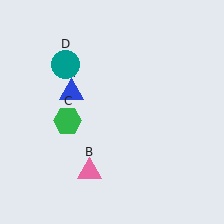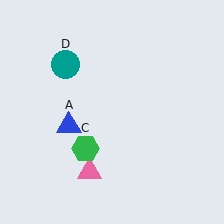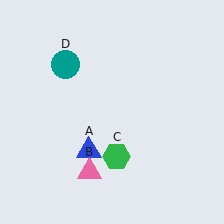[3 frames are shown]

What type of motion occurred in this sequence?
The blue triangle (object A), green hexagon (object C) rotated counterclockwise around the center of the scene.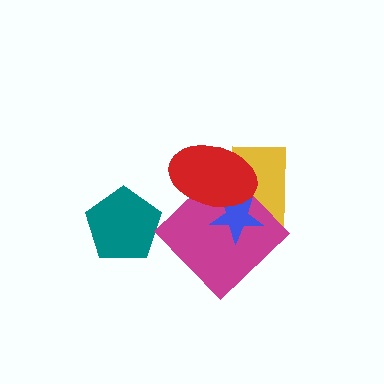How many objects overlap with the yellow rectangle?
3 objects overlap with the yellow rectangle.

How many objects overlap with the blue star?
3 objects overlap with the blue star.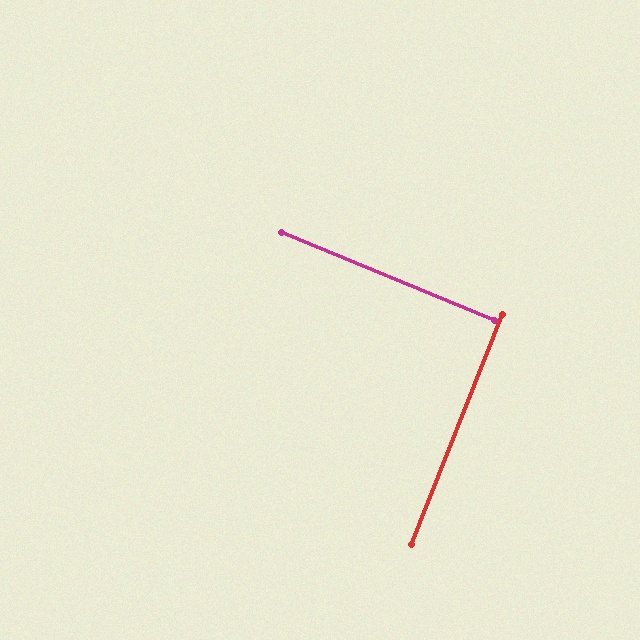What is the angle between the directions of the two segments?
Approximately 89 degrees.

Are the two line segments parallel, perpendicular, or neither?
Perpendicular — they meet at approximately 89°.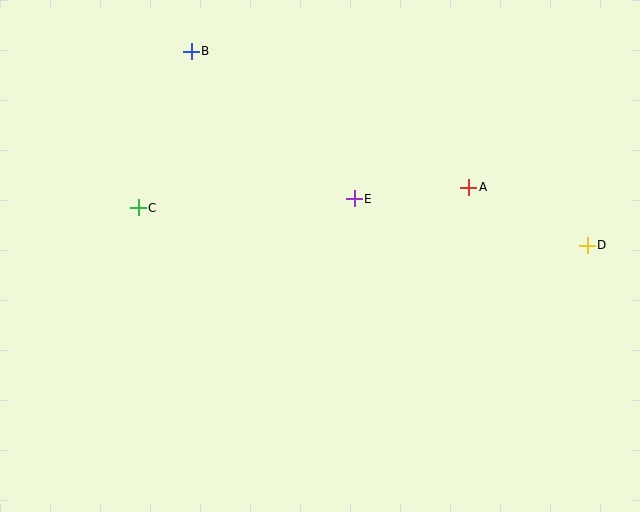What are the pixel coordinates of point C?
Point C is at (138, 208).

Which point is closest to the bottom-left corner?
Point C is closest to the bottom-left corner.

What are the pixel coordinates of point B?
Point B is at (191, 51).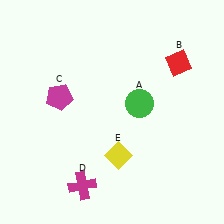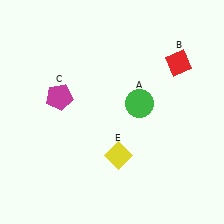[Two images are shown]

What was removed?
The magenta cross (D) was removed in Image 2.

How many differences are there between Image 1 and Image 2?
There is 1 difference between the two images.